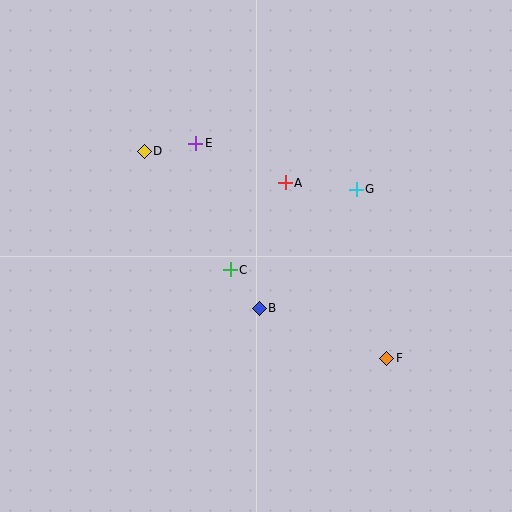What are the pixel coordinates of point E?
Point E is at (196, 143).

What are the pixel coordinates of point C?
Point C is at (230, 270).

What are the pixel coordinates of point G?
Point G is at (356, 189).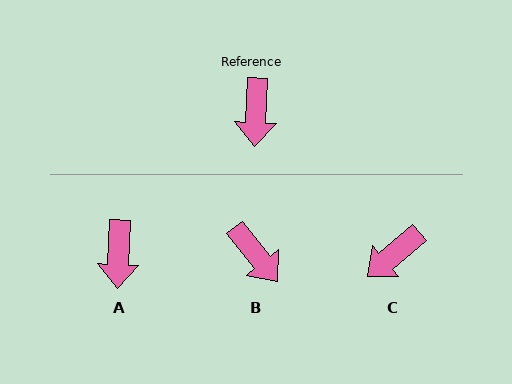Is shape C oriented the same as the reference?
No, it is off by about 47 degrees.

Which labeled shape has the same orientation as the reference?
A.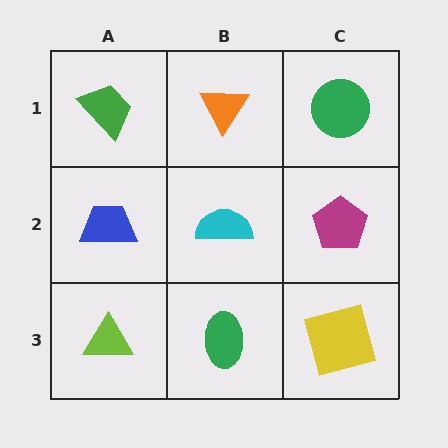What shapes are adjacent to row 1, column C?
A magenta pentagon (row 2, column C), an orange triangle (row 1, column B).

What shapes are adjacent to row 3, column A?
A blue trapezoid (row 2, column A), a green ellipse (row 3, column B).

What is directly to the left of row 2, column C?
A cyan semicircle.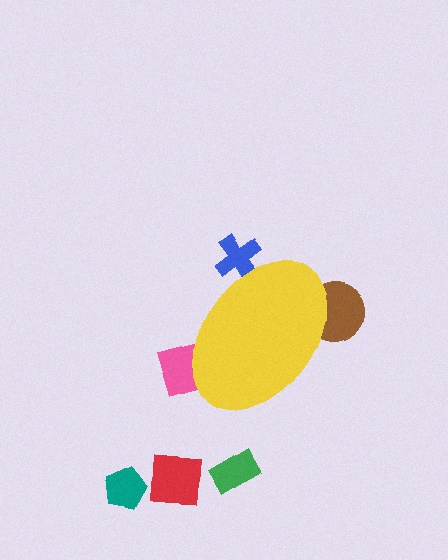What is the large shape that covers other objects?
A yellow ellipse.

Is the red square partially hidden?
No, the red square is fully visible.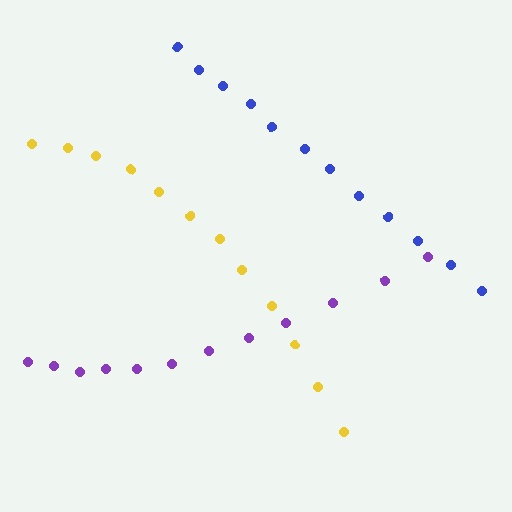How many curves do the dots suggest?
There are 3 distinct paths.